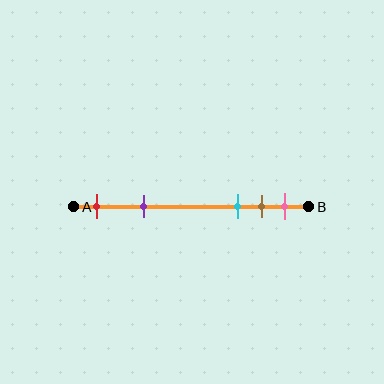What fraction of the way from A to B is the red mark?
The red mark is approximately 10% (0.1) of the way from A to B.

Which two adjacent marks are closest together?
The brown and pink marks are the closest adjacent pair.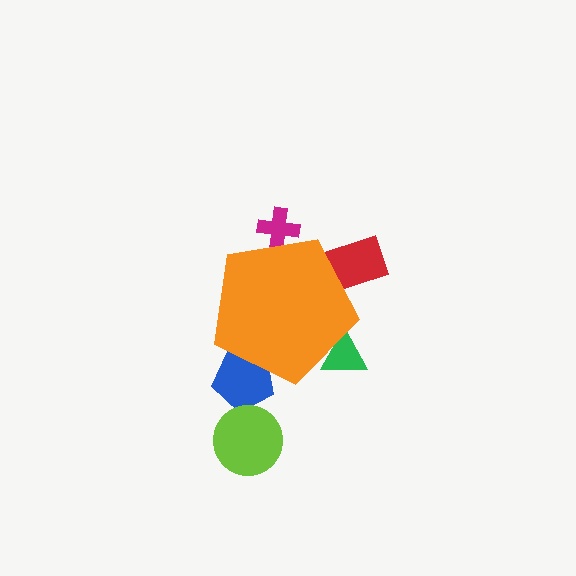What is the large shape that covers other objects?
An orange pentagon.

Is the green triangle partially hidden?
Yes, the green triangle is partially hidden behind the orange pentagon.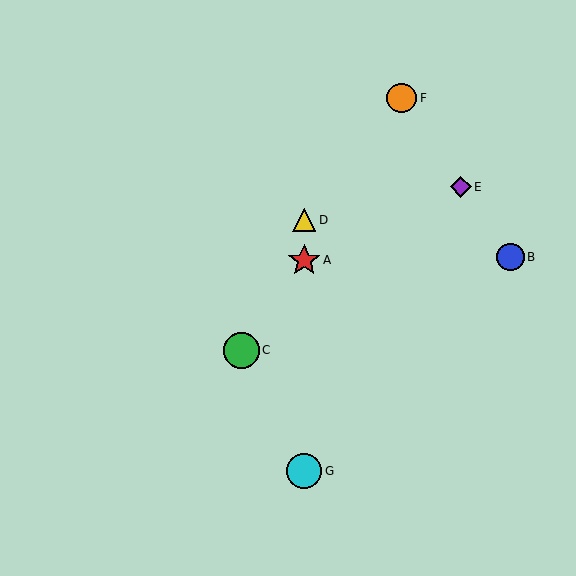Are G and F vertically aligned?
No, G is at x≈304 and F is at x≈402.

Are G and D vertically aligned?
Yes, both are at x≈304.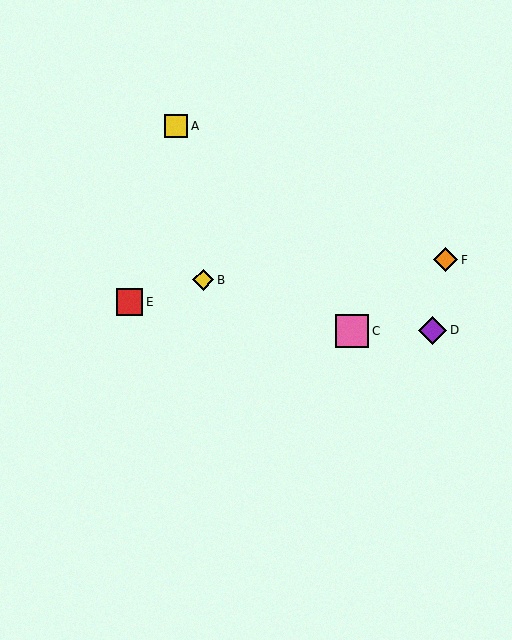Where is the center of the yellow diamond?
The center of the yellow diamond is at (203, 280).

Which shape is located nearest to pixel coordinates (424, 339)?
The purple diamond (labeled D) at (433, 330) is nearest to that location.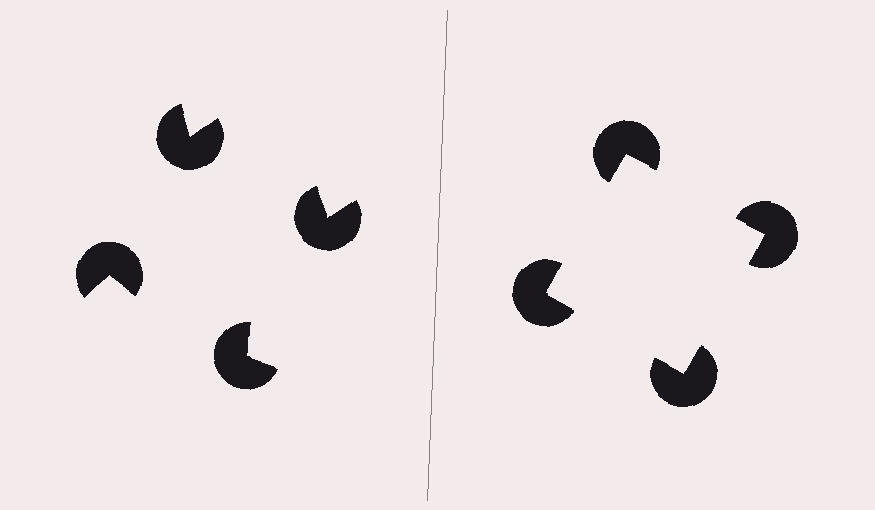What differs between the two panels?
The pac-man discs are positioned identically on both sides; only the wedge orientations differ. On the right they align to a square; on the left they are misaligned.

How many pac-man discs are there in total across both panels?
8 — 4 on each side.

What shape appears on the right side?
An illusory square.